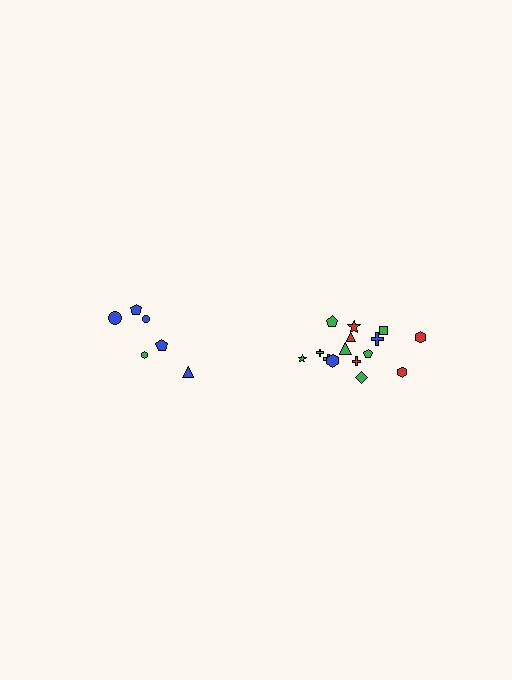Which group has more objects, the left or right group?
The right group.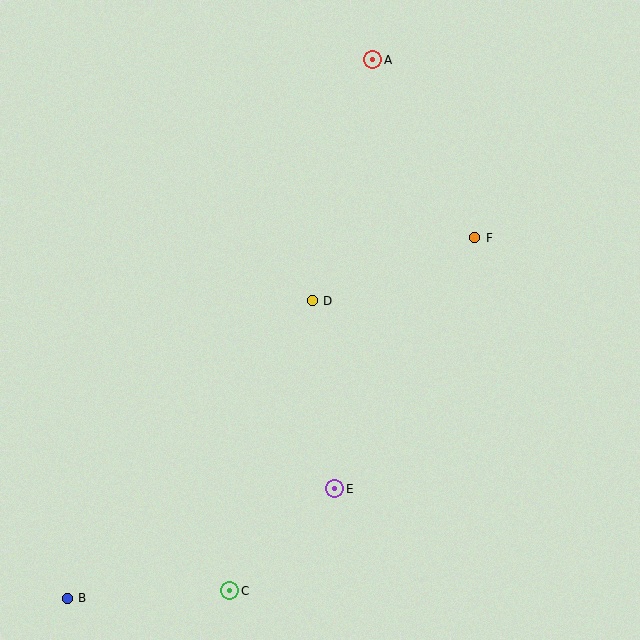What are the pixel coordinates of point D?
Point D is at (312, 301).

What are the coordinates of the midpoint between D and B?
The midpoint between D and B is at (190, 450).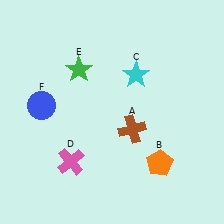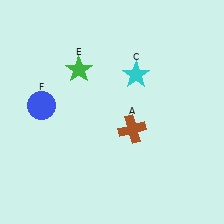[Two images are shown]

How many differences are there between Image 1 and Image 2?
There are 2 differences between the two images.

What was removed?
The pink cross (D), the orange pentagon (B) were removed in Image 2.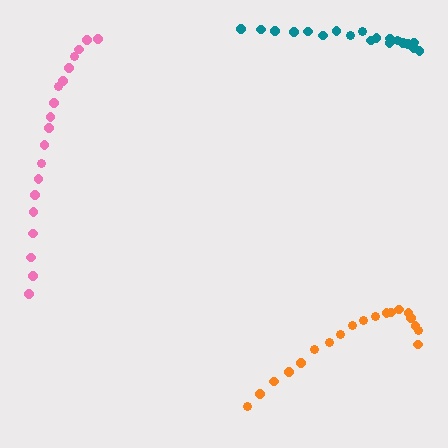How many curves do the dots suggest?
There are 3 distinct paths.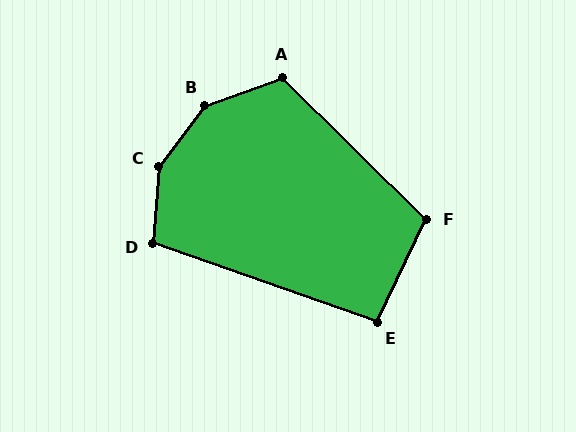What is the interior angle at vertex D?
Approximately 105 degrees (obtuse).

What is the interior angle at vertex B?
Approximately 147 degrees (obtuse).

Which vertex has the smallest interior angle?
E, at approximately 97 degrees.